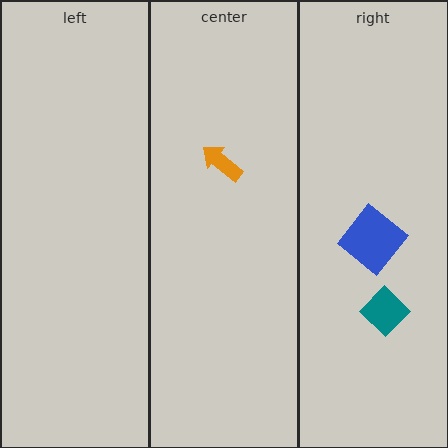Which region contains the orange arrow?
The center region.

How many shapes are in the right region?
2.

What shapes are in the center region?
The orange arrow.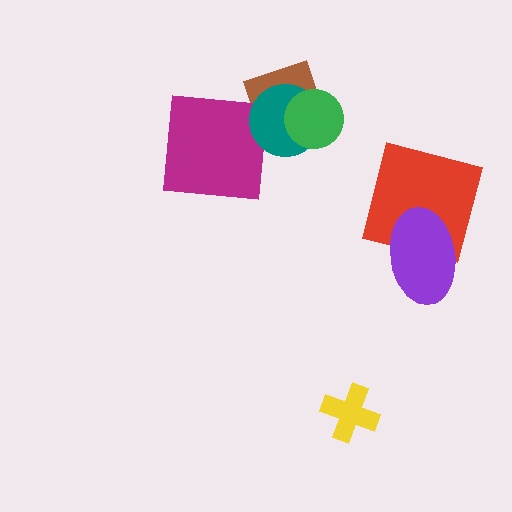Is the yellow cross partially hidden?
No, no other shape covers it.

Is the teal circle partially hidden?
Yes, it is partially covered by another shape.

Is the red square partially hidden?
Yes, it is partially covered by another shape.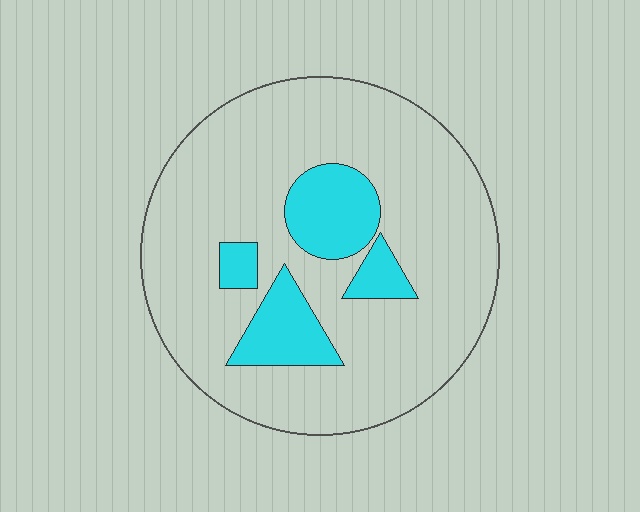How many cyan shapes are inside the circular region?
4.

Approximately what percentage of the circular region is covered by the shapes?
Approximately 20%.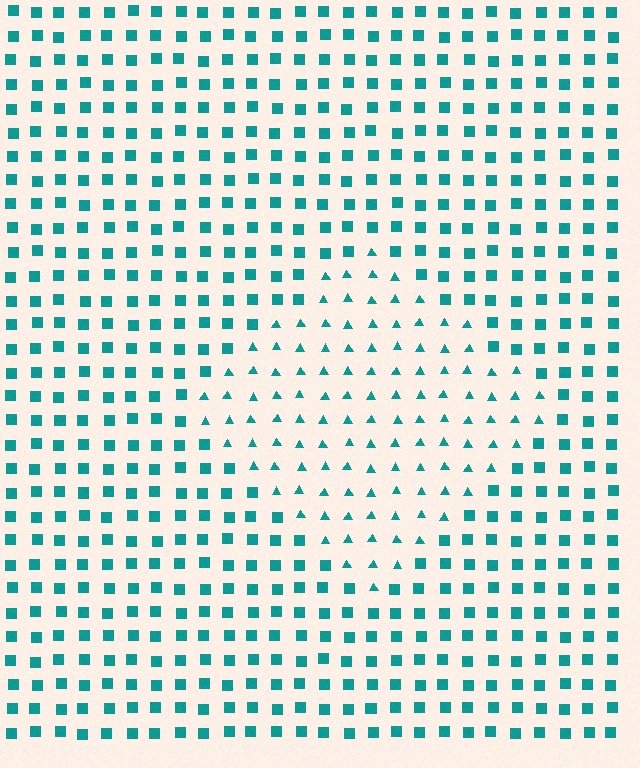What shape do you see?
I see a diamond.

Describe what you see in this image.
The image is filled with small teal elements arranged in a uniform grid. A diamond-shaped region contains triangles, while the surrounding area contains squares. The boundary is defined purely by the change in element shape.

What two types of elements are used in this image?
The image uses triangles inside the diamond region and squares outside it.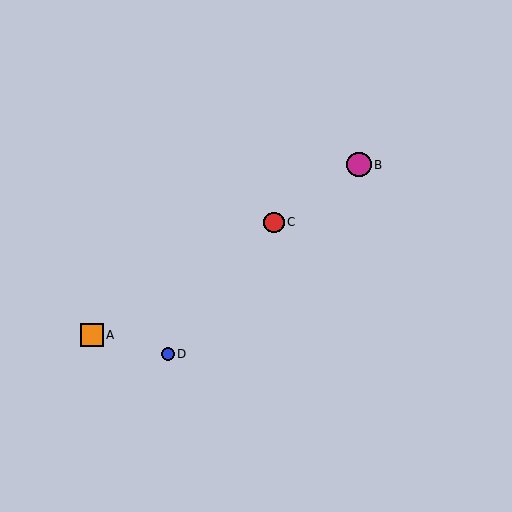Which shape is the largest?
The magenta circle (labeled B) is the largest.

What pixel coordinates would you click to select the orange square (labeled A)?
Click at (92, 335) to select the orange square A.